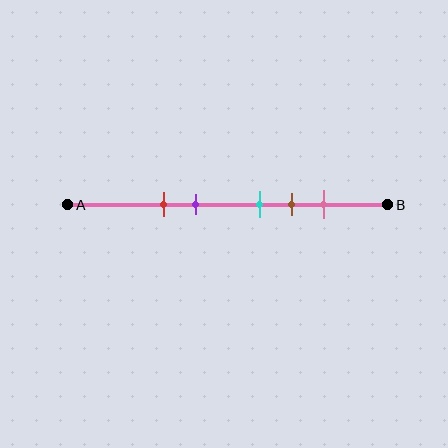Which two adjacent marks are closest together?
The cyan and brown marks are the closest adjacent pair.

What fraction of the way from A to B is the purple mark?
The purple mark is approximately 40% (0.4) of the way from A to B.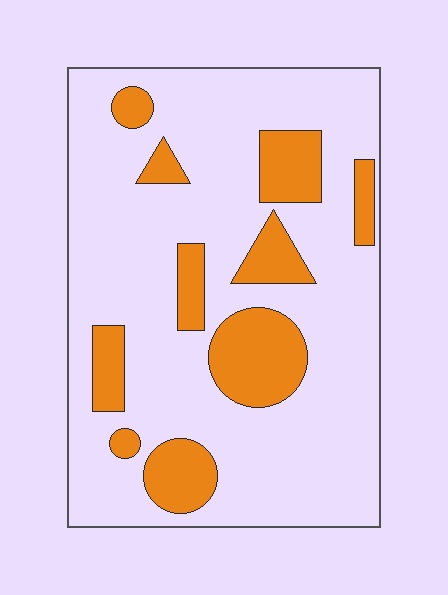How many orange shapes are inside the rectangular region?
10.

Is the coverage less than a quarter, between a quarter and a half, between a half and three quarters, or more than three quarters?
Less than a quarter.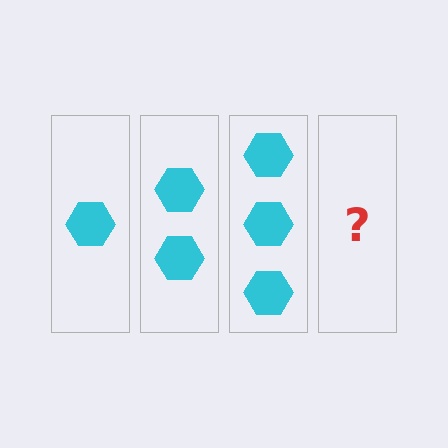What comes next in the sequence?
The next element should be 4 hexagons.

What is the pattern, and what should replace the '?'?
The pattern is that each step adds one more hexagon. The '?' should be 4 hexagons.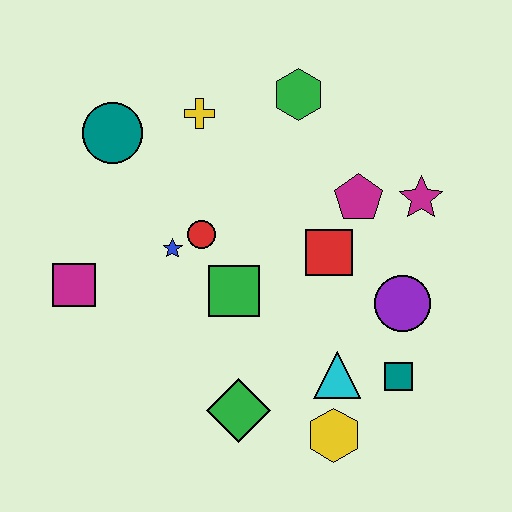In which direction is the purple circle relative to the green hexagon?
The purple circle is below the green hexagon.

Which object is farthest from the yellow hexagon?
The teal circle is farthest from the yellow hexagon.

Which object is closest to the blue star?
The red circle is closest to the blue star.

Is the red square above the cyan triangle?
Yes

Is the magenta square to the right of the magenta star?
No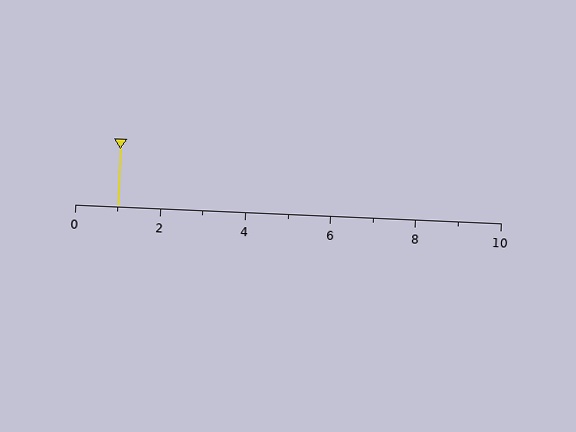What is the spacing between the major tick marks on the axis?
The major ticks are spaced 2 apart.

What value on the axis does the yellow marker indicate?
The marker indicates approximately 1.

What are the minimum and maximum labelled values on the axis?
The axis runs from 0 to 10.